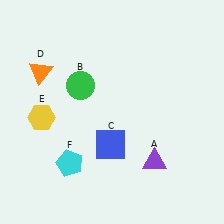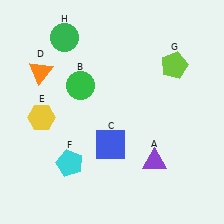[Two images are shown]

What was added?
A lime pentagon (G), a green circle (H) were added in Image 2.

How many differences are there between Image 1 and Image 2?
There are 2 differences between the two images.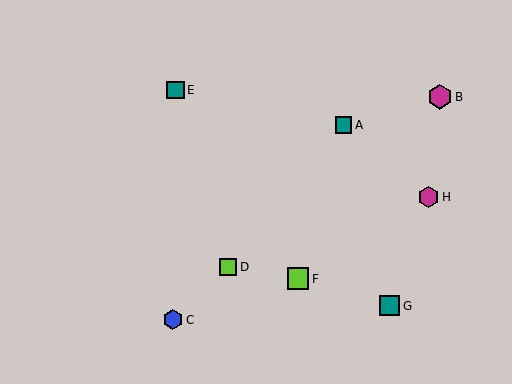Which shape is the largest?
The magenta hexagon (labeled B) is the largest.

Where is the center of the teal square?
The center of the teal square is at (175, 90).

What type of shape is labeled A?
Shape A is a teal square.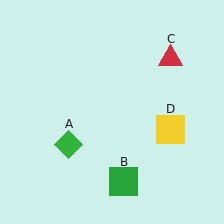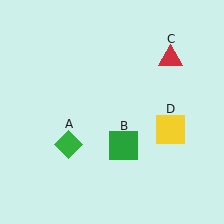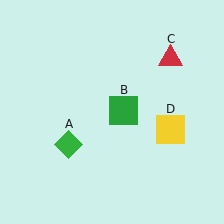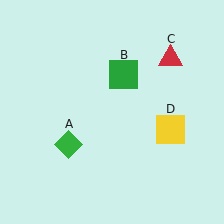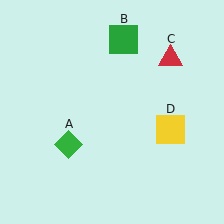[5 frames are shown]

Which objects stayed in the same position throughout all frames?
Green diamond (object A) and red triangle (object C) and yellow square (object D) remained stationary.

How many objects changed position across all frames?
1 object changed position: green square (object B).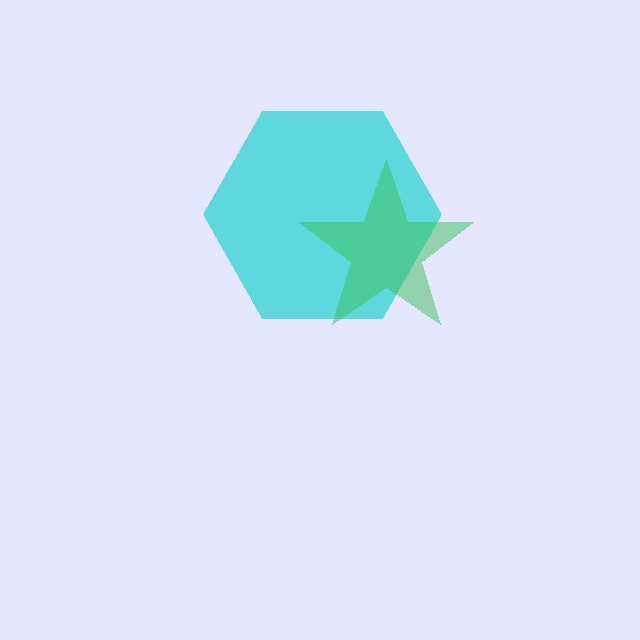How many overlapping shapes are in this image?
There are 2 overlapping shapes in the image.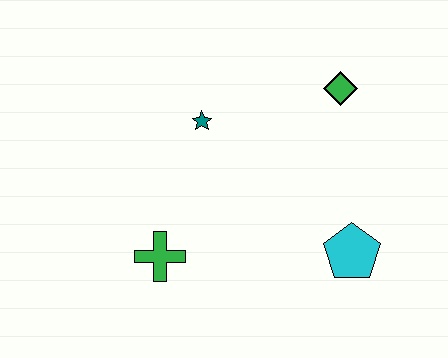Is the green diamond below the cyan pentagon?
No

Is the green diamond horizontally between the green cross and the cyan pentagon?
Yes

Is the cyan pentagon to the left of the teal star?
No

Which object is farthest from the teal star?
The cyan pentagon is farthest from the teal star.